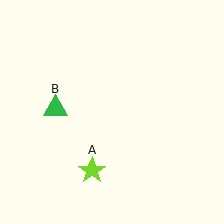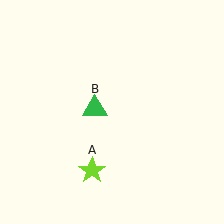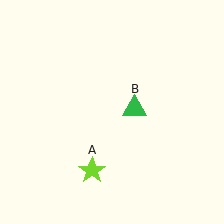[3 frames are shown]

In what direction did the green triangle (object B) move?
The green triangle (object B) moved right.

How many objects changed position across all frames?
1 object changed position: green triangle (object B).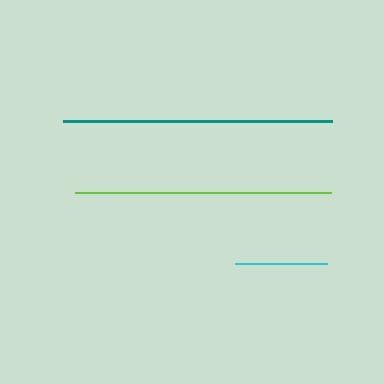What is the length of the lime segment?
The lime segment is approximately 256 pixels long.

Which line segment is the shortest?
The cyan line is the shortest at approximately 92 pixels.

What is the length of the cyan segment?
The cyan segment is approximately 92 pixels long.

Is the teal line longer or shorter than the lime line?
The teal line is longer than the lime line.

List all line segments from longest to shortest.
From longest to shortest: teal, lime, cyan.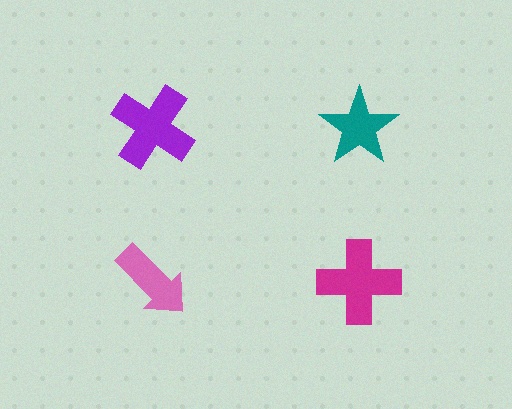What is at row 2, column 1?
A pink arrow.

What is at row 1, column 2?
A teal star.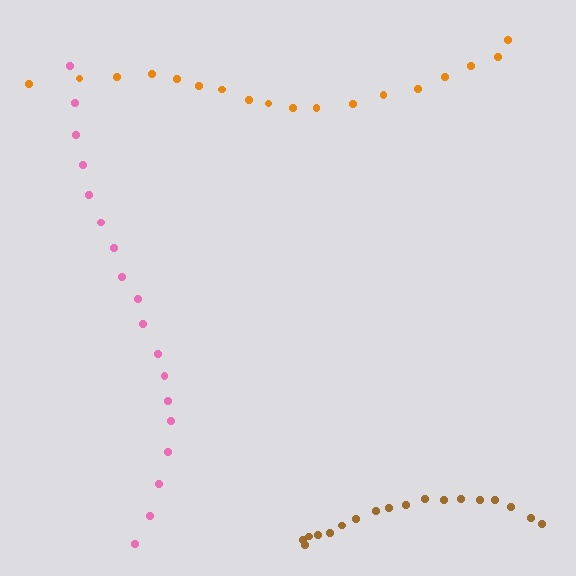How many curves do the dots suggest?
There are 3 distinct paths.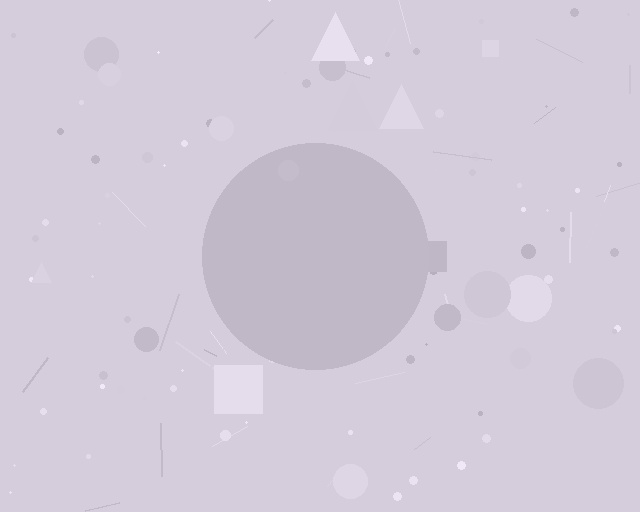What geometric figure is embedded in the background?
A circle is embedded in the background.